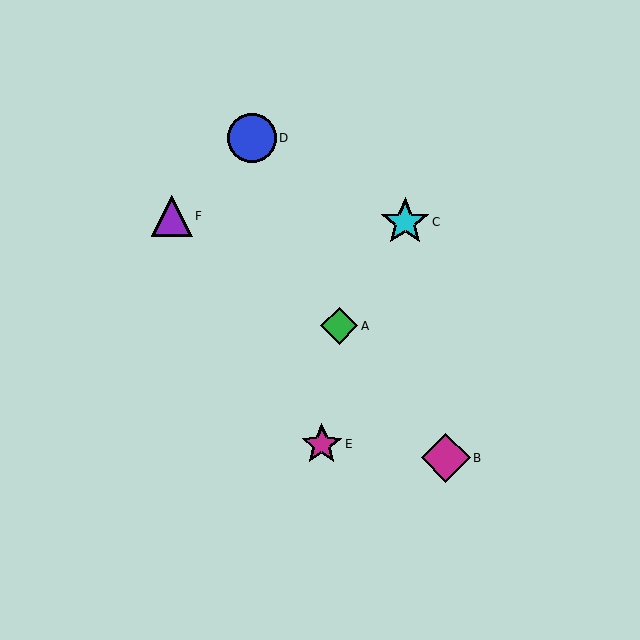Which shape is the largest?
The magenta diamond (labeled B) is the largest.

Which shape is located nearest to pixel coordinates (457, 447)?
The magenta diamond (labeled B) at (446, 458) is nearest to that location.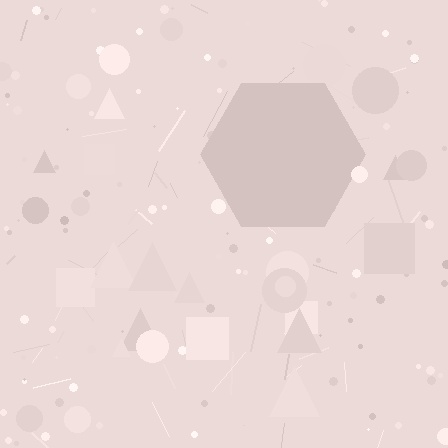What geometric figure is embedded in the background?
A hexagon is embedded in the background.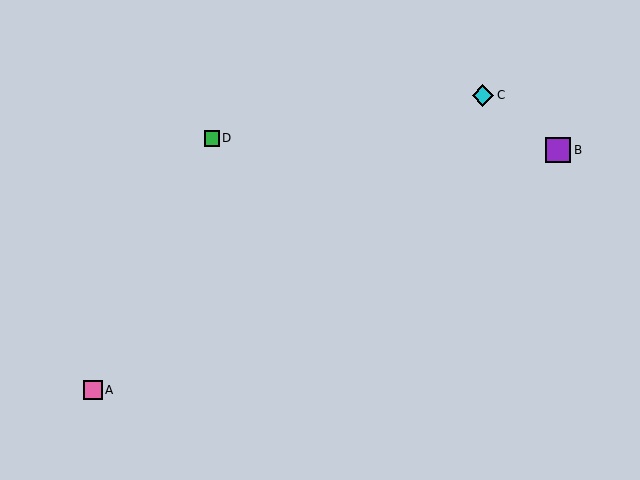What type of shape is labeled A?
Shape A is a pink square.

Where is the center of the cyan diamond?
The center of the cyan diamond is at (483, 95).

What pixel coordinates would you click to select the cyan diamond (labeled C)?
Click at (483, 95) to select the cyan diamond C.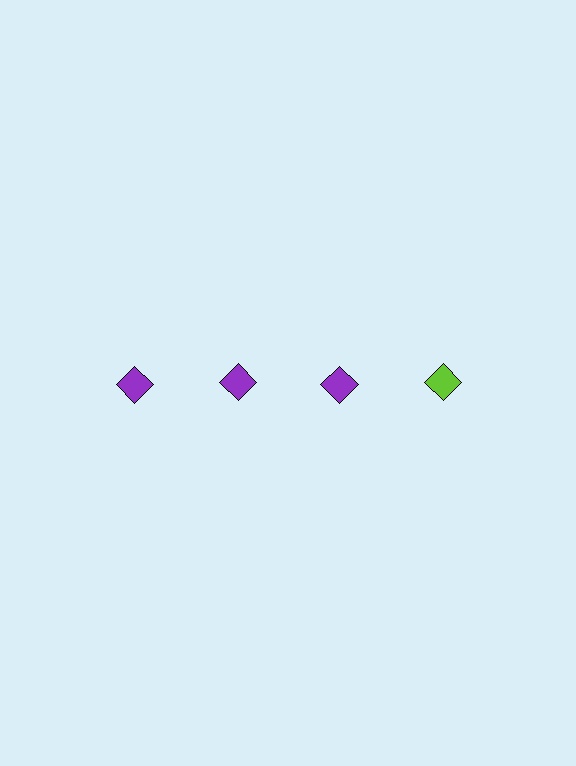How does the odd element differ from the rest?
It has a different color: lime instead of purple.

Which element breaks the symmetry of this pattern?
The lime diamond in the top row, second from right column breaks the symmetry. All other shapes are purple diamonds.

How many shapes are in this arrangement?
There are 4 shapes arranged in a grid pattern.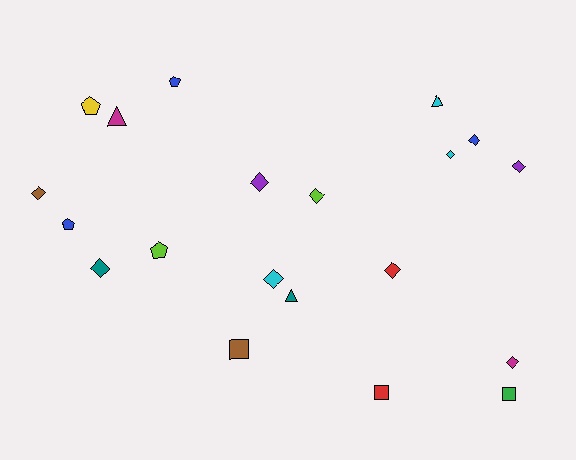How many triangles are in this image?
There are 3 triangles.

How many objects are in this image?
There are 20 objects.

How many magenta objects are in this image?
There are 2 magenta objects.